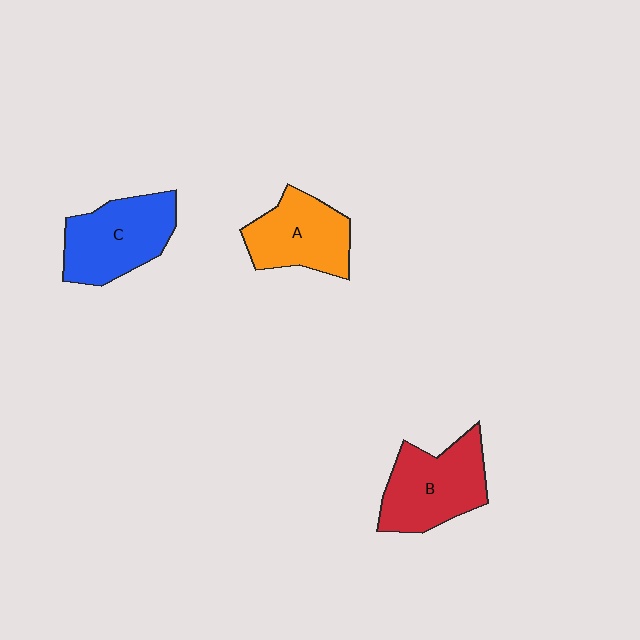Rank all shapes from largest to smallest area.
From largest to smallest: B (red), C (blue), A (orange).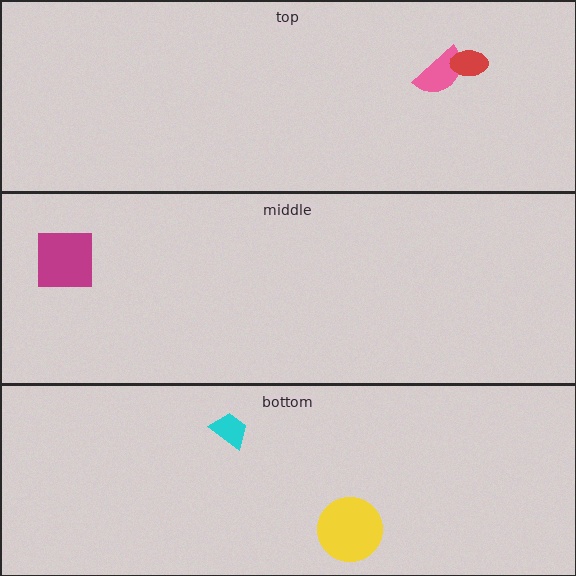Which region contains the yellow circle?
The bottom region.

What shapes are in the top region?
The pink semicircle, the red ellipse.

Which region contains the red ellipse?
The top region.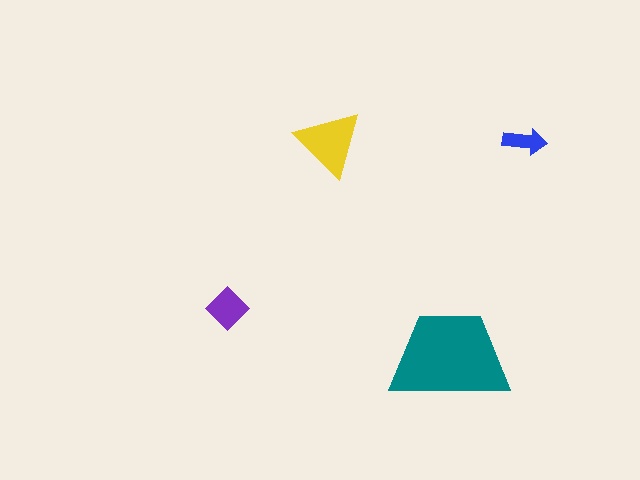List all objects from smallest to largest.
The blue arrow, the purple diamond, the yellow triangle, the teal trapezoid.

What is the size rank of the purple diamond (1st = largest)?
3rd.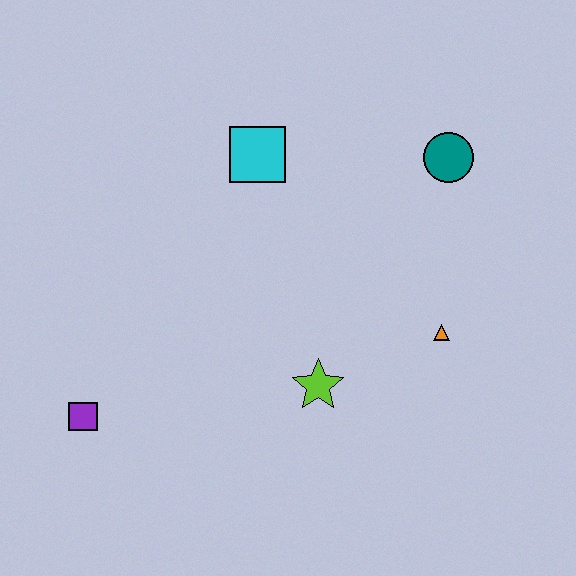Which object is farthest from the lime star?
The teal circle is farthest from the lime star.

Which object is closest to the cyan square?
The teal circle is closest to the cyan square.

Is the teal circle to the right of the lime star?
Yes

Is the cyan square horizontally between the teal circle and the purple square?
Yes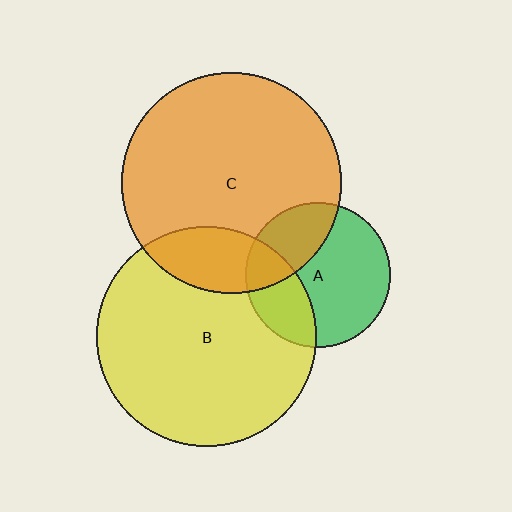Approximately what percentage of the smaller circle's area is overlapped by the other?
Approximately 30%.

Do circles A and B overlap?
Yes.